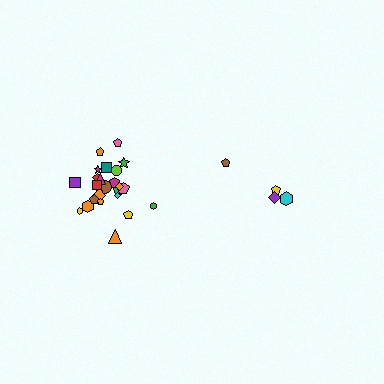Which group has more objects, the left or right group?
The left group.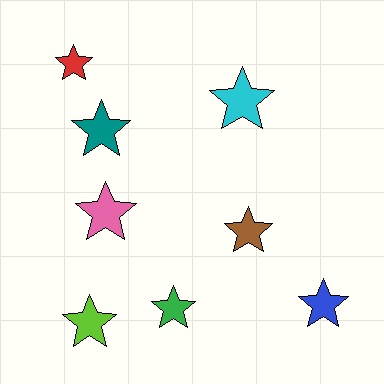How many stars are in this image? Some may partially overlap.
There are 8 stars.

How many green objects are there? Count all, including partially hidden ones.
There is 1 green object.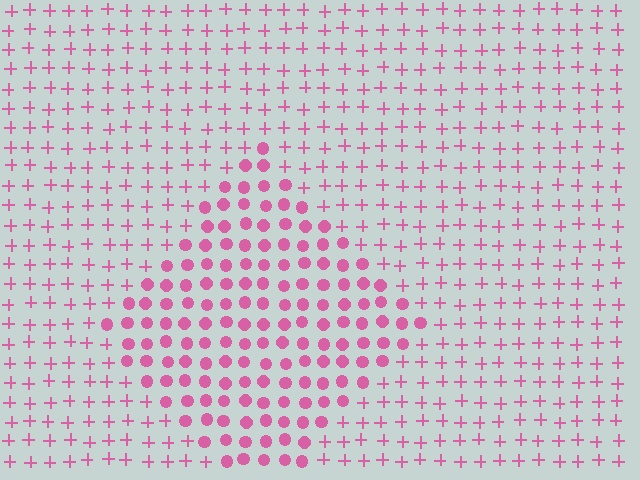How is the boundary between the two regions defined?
The boundary is defined by a change in element shape: circles inside vs. plus signs outside. All elements share the same color and spacing.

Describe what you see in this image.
The image is filled with small pink elements arranged in a uniform grid. A diamond-shaped region contains circles, while the surrounding area contains plus signs. The boundary is defined purely by the change in element shape.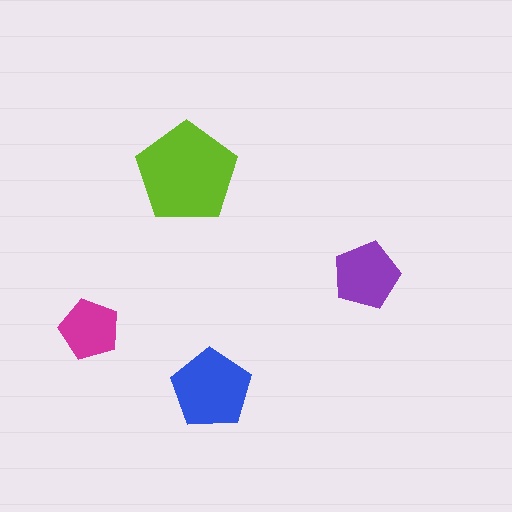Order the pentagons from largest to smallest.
the lime one, the blue one, the purple one, the magenta one.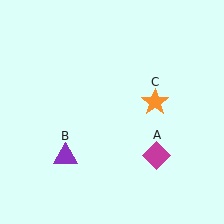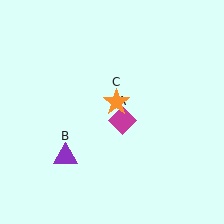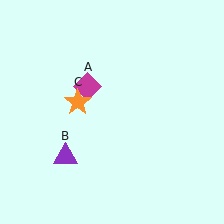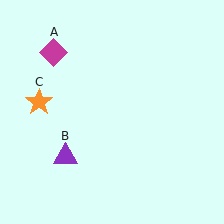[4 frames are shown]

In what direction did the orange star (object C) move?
The orange star (object C) moved left.